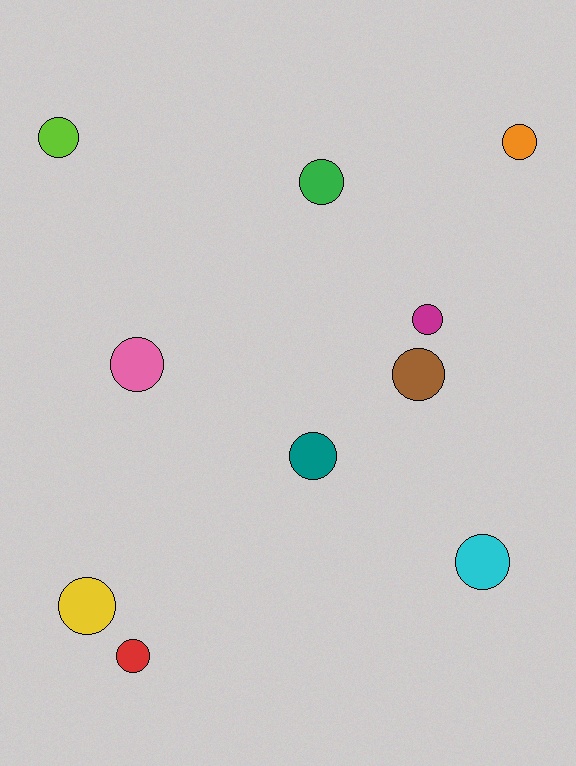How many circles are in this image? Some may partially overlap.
There are 10 circles.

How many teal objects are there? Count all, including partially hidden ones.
There is 1 teal object.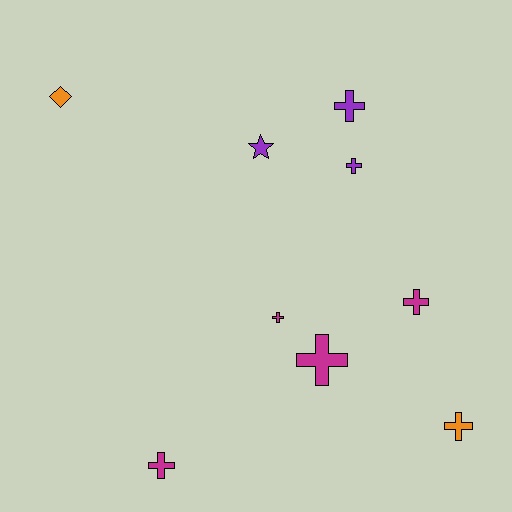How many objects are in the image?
There are 9 objects.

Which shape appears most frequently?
Cross, with 7 objects.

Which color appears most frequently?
Magenta, with 4 objects.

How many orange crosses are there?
There is 1 orange cross.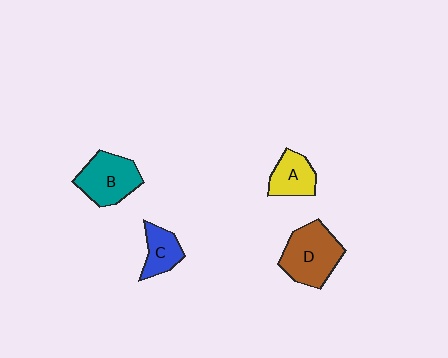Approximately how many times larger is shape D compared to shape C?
Approximately 1.9 times.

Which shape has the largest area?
Shape D (brown).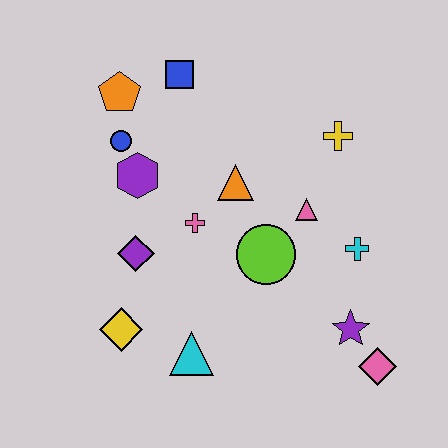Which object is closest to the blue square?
The orange pentagon is closest to the blue square.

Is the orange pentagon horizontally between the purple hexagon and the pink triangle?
No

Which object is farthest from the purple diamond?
The pink diamond is farthest from the purple diamond.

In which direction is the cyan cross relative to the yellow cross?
The cyan cross is below the yellow cross.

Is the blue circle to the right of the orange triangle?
No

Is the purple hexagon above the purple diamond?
Yes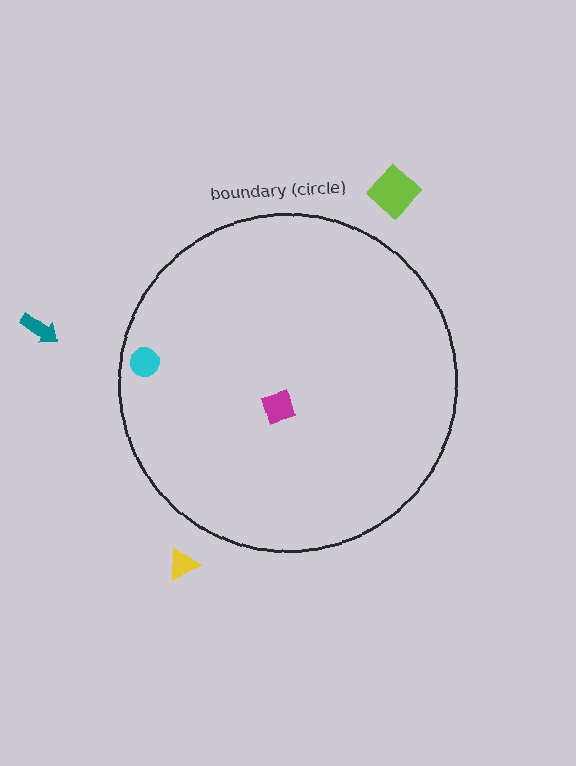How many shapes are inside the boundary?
2 inside, 3 outside.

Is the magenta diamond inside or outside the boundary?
Inside.